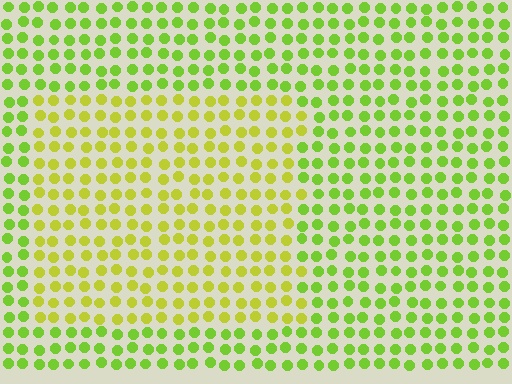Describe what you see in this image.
The image is filled with small lime elements in a uniform arrangement. A rectangle-shaped region is visible where the elements are tinted to a slightly different hue, forming a subtle color boundary.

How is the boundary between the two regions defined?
The boundary is defined purely by a slight shift in hue (about 28 degrees). Spacing, size, and orientation are identical on both sides.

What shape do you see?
I see a rectangle.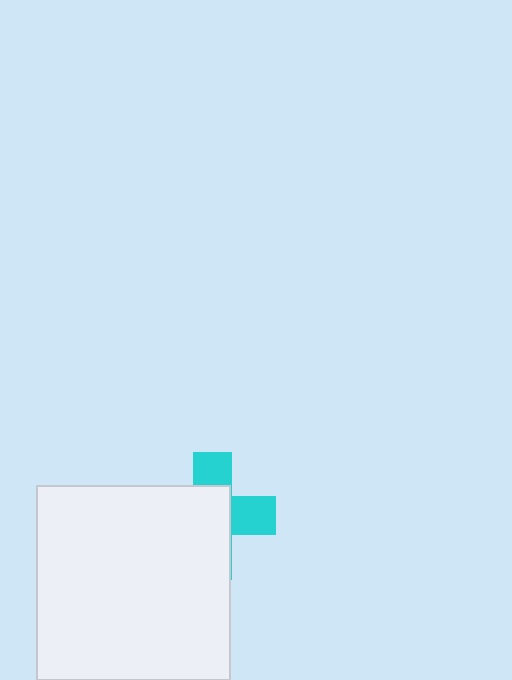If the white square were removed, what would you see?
You would see the complete cyan cross.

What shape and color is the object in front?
The object in front is a white square.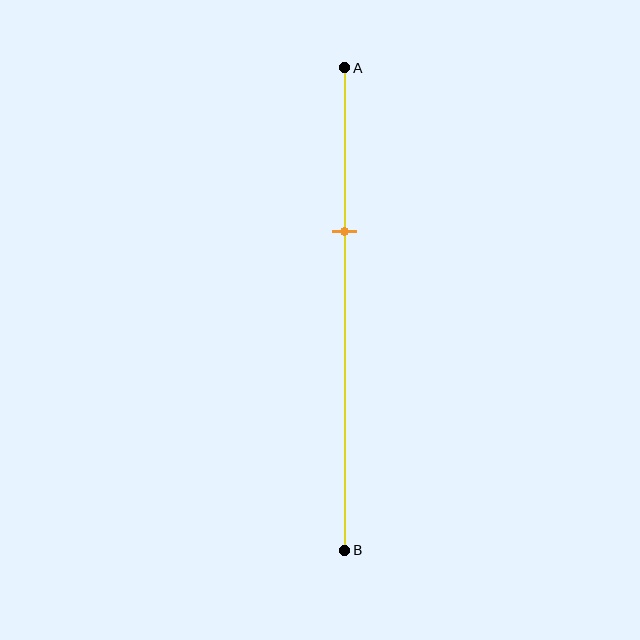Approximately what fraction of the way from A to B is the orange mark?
The orange mark is approximately 35% of the way from A to B.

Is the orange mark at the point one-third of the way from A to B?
Yes, the mark is approximately at the one-third point.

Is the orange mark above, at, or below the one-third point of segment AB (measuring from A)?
The orange mark is approximately at the one-third point of segment AB.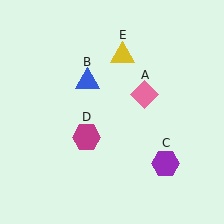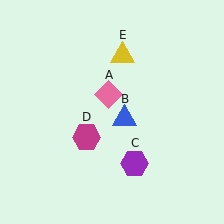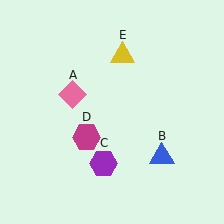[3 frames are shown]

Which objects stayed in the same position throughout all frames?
Magenta hexagon (object D) and yellow triangle (object E) remained stationary.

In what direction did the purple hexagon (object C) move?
The purple hexagon (object C) moved left.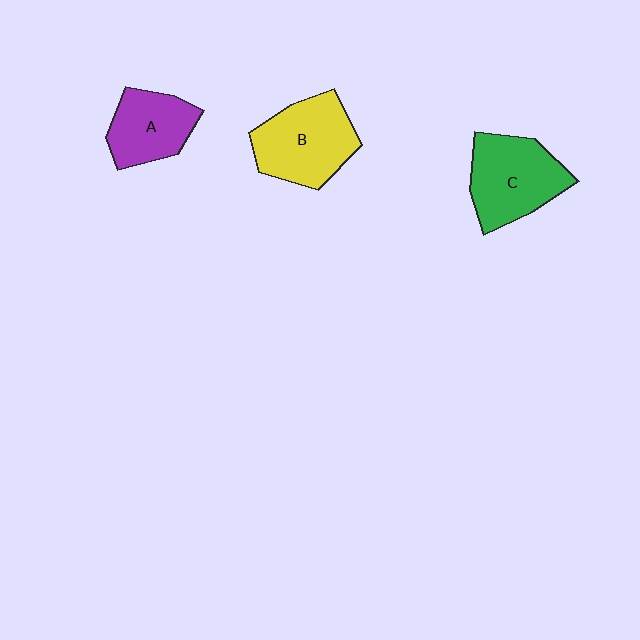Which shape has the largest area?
Shape B (yellow).